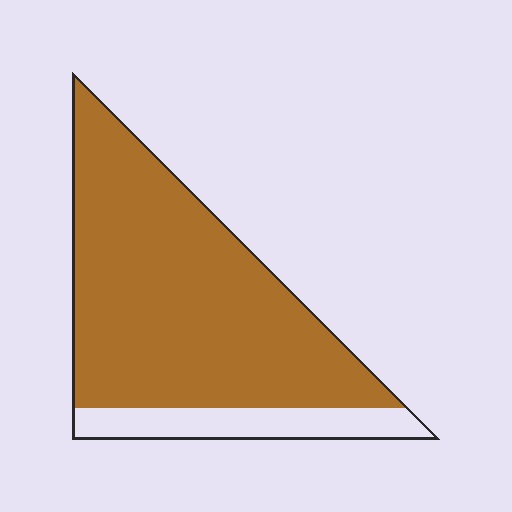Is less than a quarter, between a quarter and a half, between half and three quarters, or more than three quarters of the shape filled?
More than three quarters.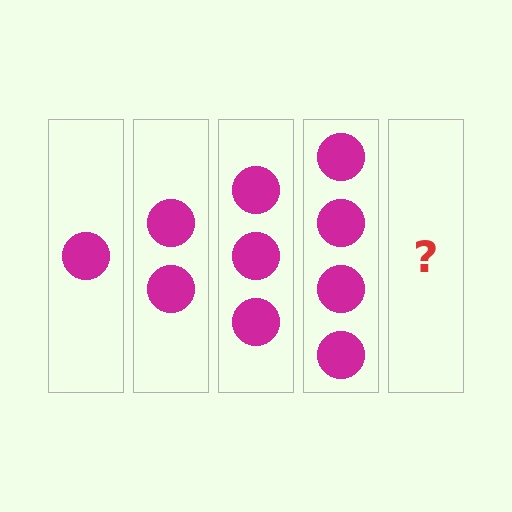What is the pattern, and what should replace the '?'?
The pattern is that each step adds one more circle. The '?' should be 5 circles.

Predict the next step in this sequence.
The next step is 5 circles.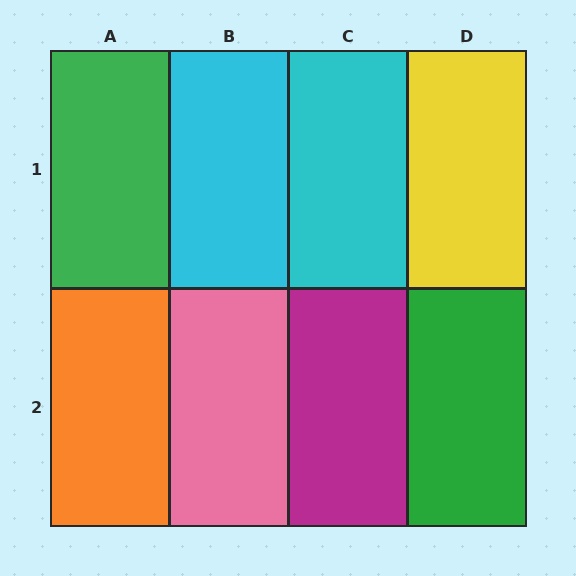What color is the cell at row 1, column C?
Cyan.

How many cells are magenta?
1 cell is magenta.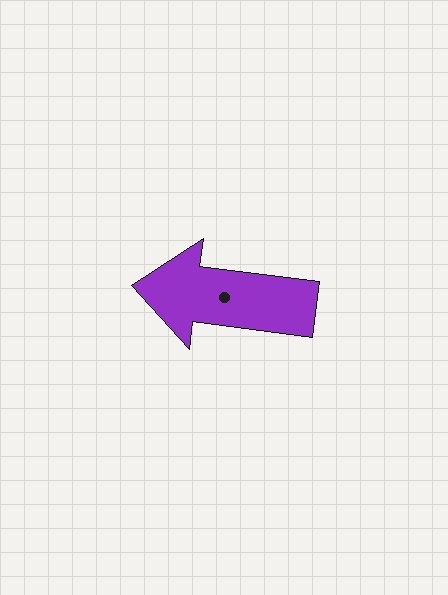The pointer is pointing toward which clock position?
Roughly 9 o'clock.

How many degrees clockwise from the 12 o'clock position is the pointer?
Approximately 277 degrees.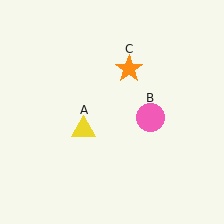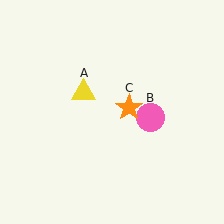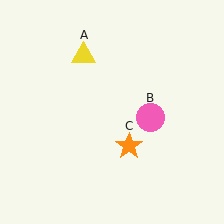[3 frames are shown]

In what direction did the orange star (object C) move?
The orange star (object C) moved down.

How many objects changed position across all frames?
2 objects changed position: yellow triangle (object A), orange star (object C).